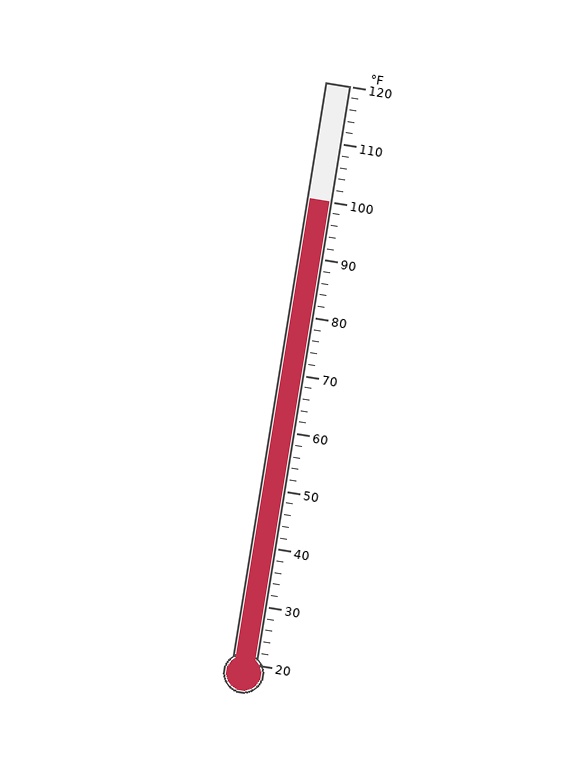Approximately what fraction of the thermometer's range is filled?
The thermometer is filled to approximately 80% of its range.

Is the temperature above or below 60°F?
The temperature is above 60°F.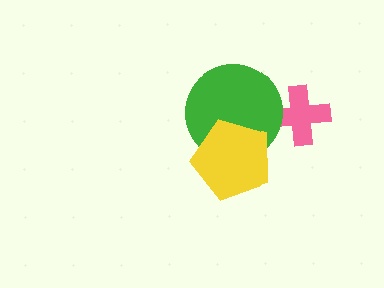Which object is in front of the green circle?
The yellow pentagon is in front of the green circle.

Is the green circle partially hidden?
Yes, it is partially covered by another shape.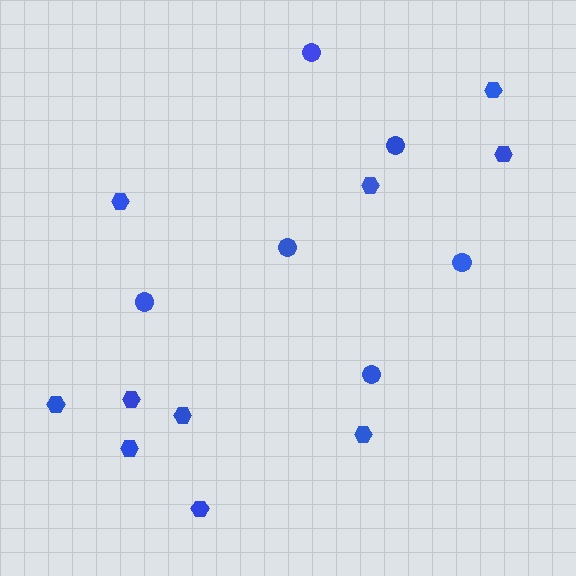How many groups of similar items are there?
There are 2 groups: one group of circles (6) and one group of hexagons (10).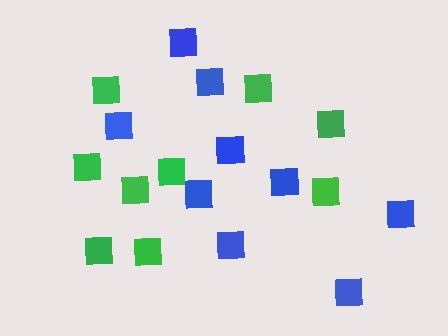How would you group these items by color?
There are 2 groups: one group of green squares (9) and one group of blue squares (9).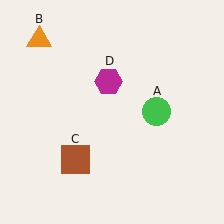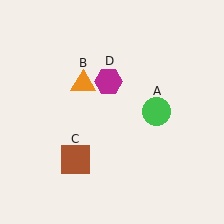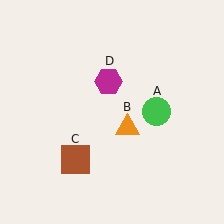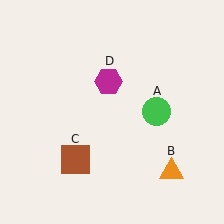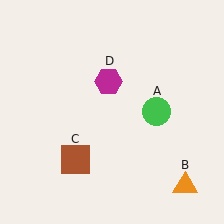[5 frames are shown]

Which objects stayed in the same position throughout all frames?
Green circle (object A) and brown square (object C) and magenta hexagon (object D) remained stationary.